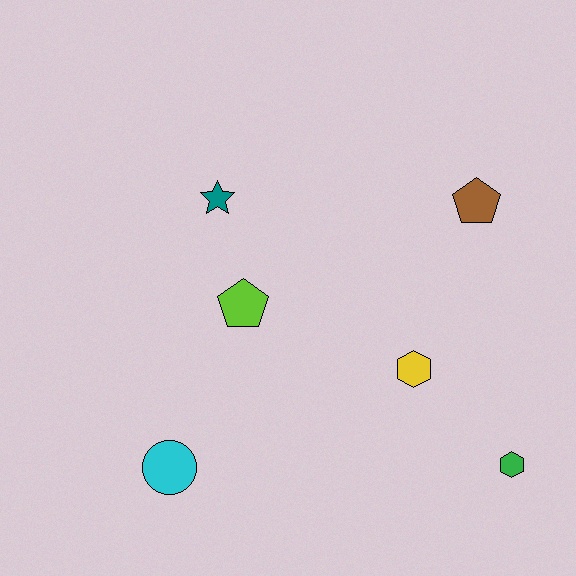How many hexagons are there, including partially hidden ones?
There are 2 hexagons.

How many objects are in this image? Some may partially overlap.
There are 6 objects.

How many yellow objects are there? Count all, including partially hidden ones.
There is 1 yellow object.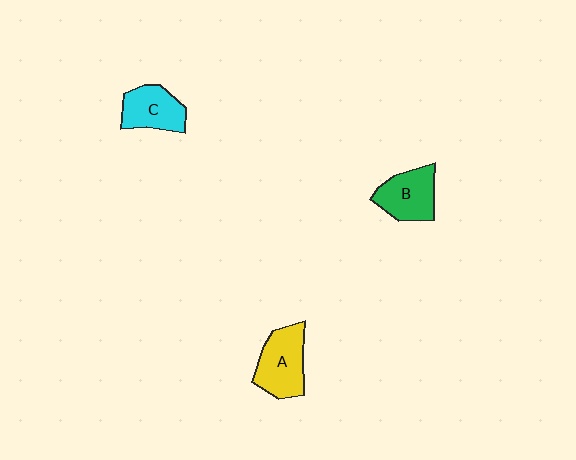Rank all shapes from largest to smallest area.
From largest to smallest: A (yellow), B (green), C (cyan).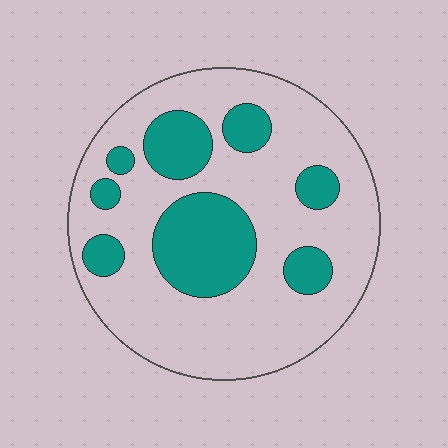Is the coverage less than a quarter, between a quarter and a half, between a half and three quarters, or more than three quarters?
Between a quarter and a half.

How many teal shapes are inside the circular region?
8.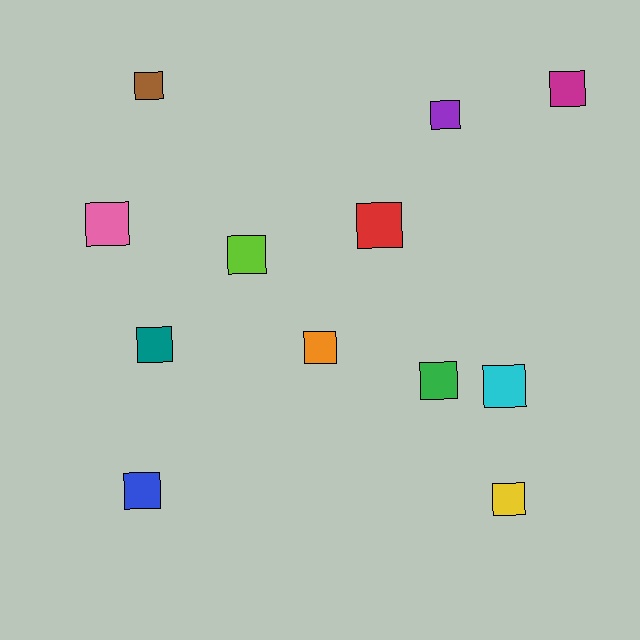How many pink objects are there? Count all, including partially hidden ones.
There is 1 pink object.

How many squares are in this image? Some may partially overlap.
There are 12 squares.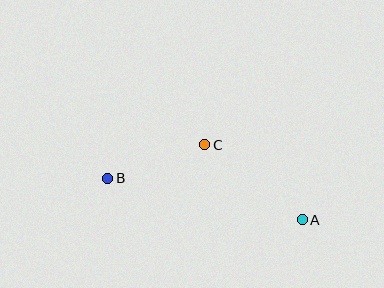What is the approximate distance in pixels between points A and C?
The distance between A and C is approximately 123 pixels.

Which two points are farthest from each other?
Points A and B are farthest from each other.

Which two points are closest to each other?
Points B and C are closest to each other.